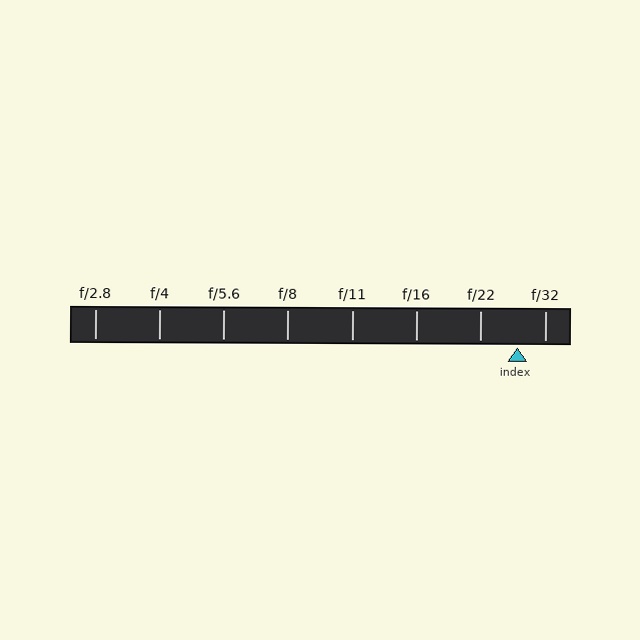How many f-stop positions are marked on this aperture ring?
There are 8 f-stop positions marked.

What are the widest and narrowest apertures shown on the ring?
The widest aperture shown is f/2.8 and the narrowest is f/32.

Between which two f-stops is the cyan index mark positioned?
The index mark is between f/22 and f/32.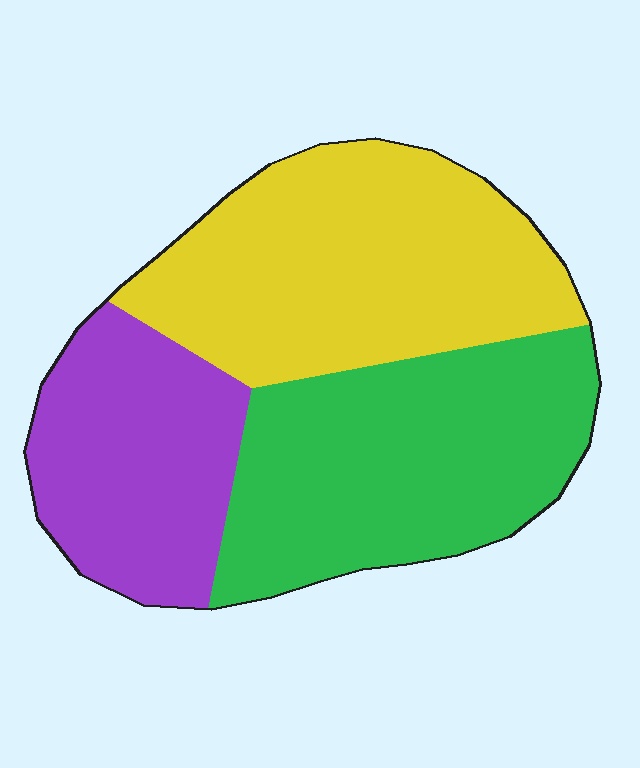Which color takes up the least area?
Purple, at roughly 25%.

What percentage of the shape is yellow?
Yellow takes up between a quarter and a half of the shape.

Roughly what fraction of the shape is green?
Green covers around 35% of the shape.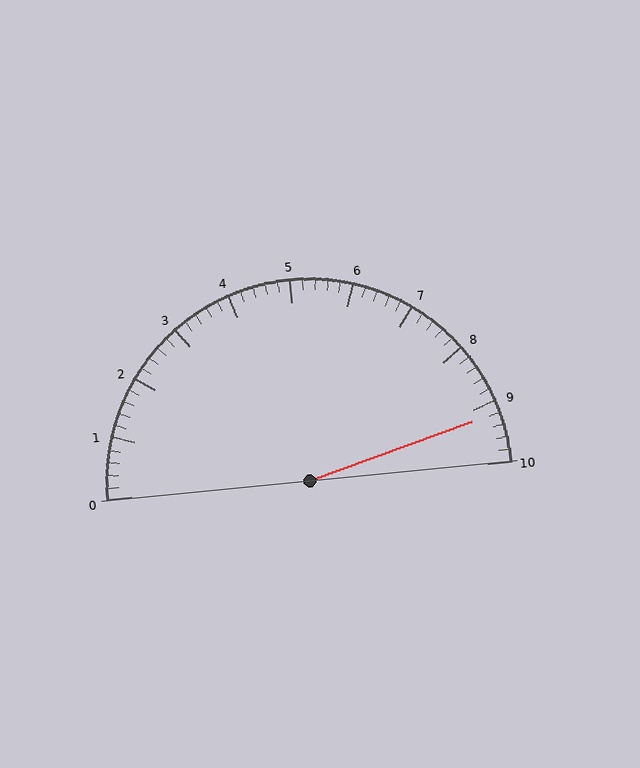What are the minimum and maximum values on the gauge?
The gauge ranges from 0 to 10.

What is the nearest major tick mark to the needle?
The nearest major tick mark is 9.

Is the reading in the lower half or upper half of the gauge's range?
The reading is in the upper half of the range (0 to 10).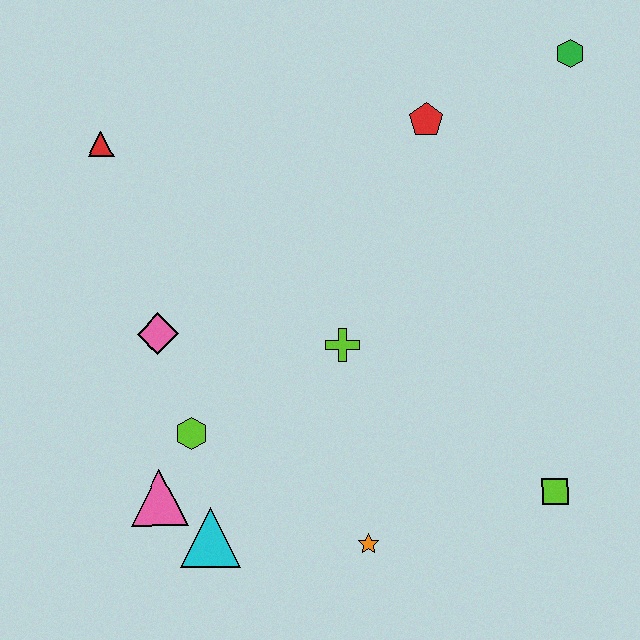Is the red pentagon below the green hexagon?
Yes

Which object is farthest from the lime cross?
The green hexagon is farthest from the lime cross.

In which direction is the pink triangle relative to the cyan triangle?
The pink triangle is to the left of the cyan triangle.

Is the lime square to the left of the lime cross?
No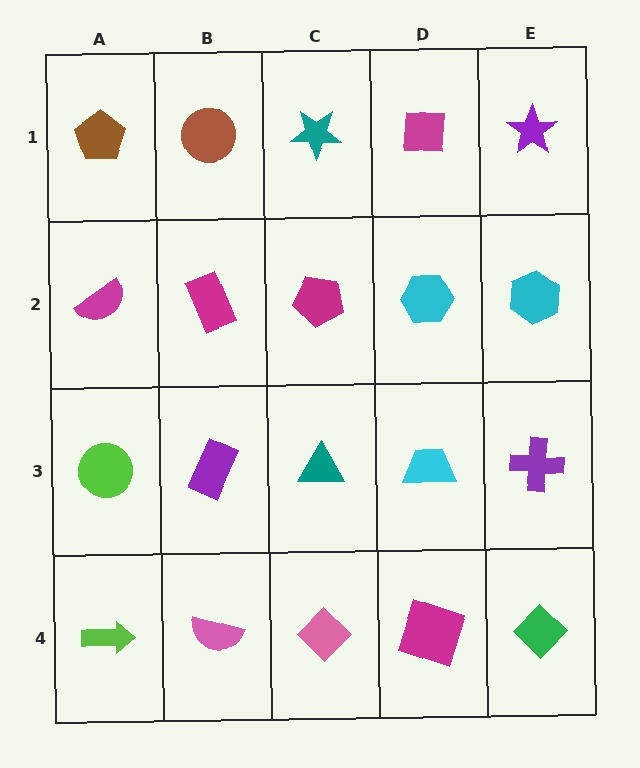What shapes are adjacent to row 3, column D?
A cyan hexagon (row 2, column D), a magenta square (row 4, column D), a teal triangle (row 3, column C), a purple cross (row 3, column E).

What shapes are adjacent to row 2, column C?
A teal star (row 1, column C), a teal triangle (row 3, column C), a magenta rectangle (row 2, column B), a cyan hexagon (row 2, column D).